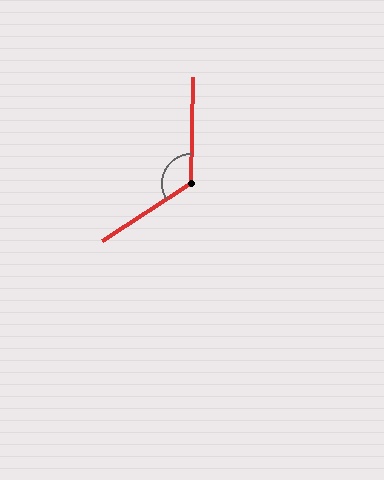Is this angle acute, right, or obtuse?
It is obtuse.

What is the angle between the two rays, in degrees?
Approximately 125 degrees.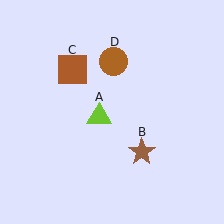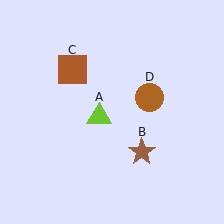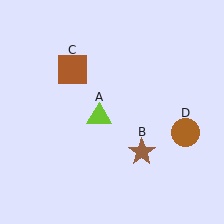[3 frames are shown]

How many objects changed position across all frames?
1 object changed position: brown circle (object D).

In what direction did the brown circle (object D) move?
The brown circle (object D) moved down and to the right.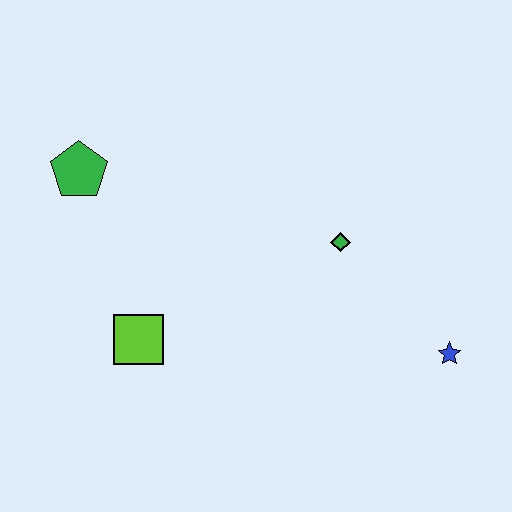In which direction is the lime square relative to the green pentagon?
The lime square is below the green pentagon.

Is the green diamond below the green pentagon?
Yes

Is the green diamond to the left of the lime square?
No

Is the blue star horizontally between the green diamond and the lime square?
No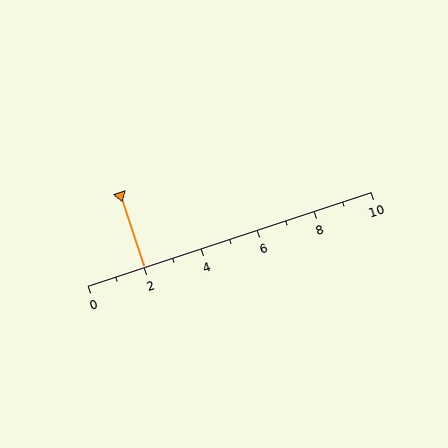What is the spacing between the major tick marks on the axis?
The major ticks are spaced 2 apart.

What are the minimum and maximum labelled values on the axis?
The axis runs from 0 to 10.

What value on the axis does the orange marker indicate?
The marker indicates approximately 2.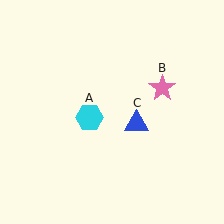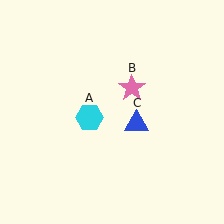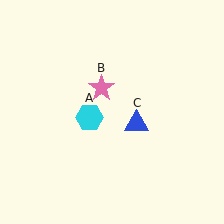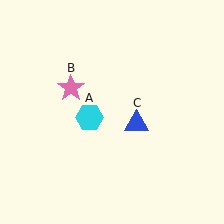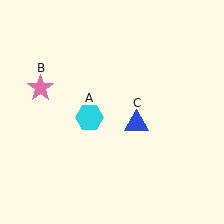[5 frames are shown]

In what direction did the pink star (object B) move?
The pink star (object B) moved left.